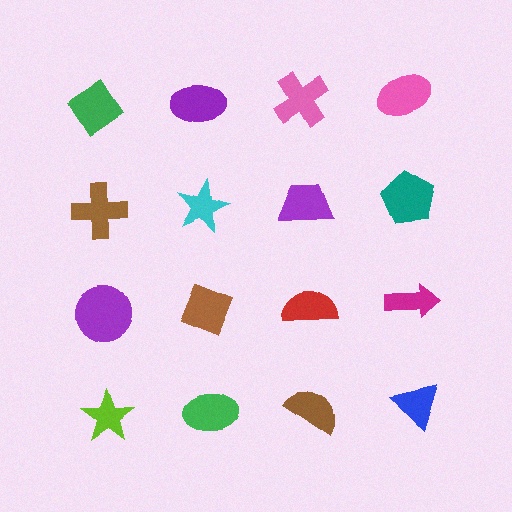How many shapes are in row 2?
4 shapes.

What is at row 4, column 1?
A lime star.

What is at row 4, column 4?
A blue triangle.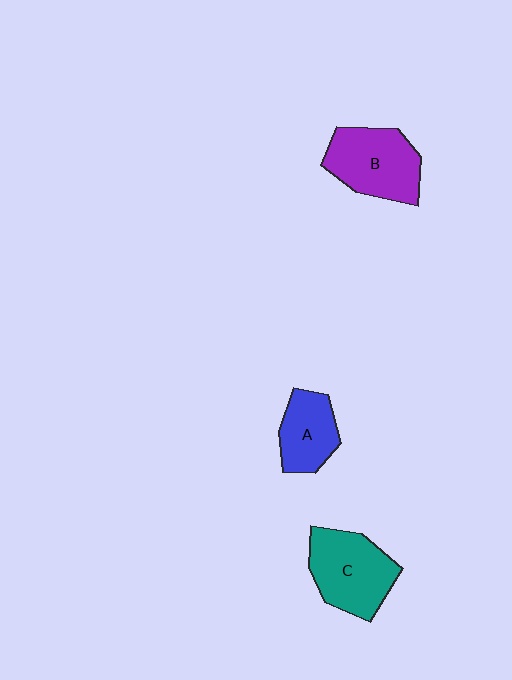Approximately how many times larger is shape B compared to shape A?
Approximately 1.4 times.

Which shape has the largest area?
Shape C (teal).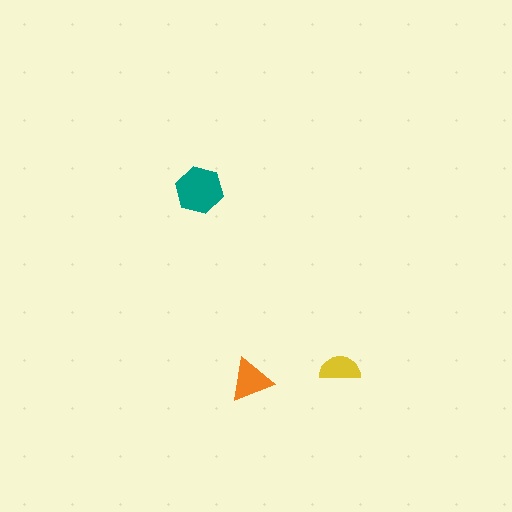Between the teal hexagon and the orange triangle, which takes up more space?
The teal hexagon.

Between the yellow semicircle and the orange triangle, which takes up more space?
The orange triangle.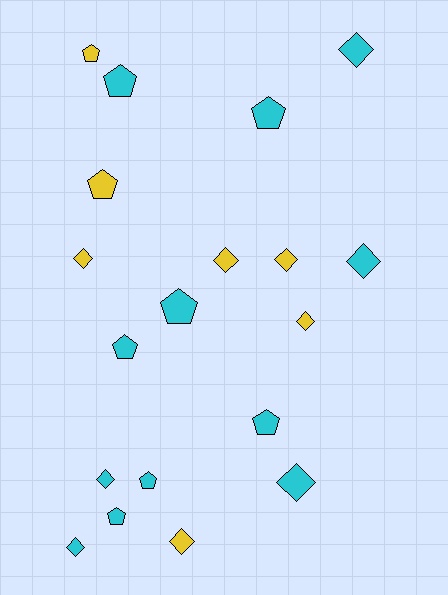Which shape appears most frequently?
Diamond, with 10 objects.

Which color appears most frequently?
Cyan, with 12 objects.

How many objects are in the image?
There are 19 objects.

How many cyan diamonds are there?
There are 5 cyan diamonds.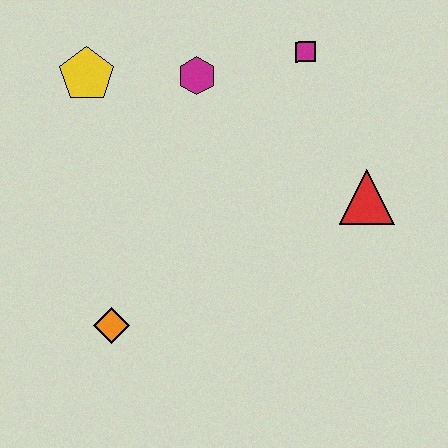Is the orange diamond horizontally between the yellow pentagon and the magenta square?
Yes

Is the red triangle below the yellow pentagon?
Yes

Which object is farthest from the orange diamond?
The magenta square is farthest from the orange diamond.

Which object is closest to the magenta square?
The magenta hexagon is closest to the magenta square.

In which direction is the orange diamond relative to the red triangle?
The orange diamond is to the left of the red triangle.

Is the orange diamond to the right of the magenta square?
No